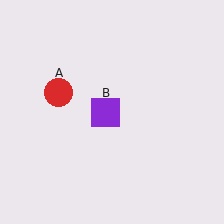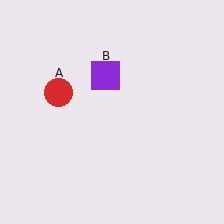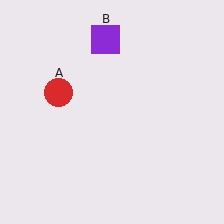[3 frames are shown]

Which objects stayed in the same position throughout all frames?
Red circle (object A) remained stationary.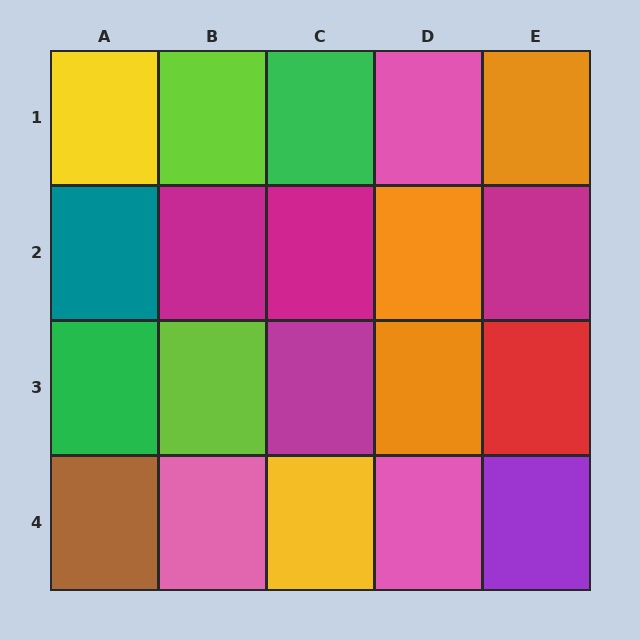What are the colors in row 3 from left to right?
Green, lime, magenta, orange, red.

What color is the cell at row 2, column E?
Magenta.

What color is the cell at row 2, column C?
Magenta.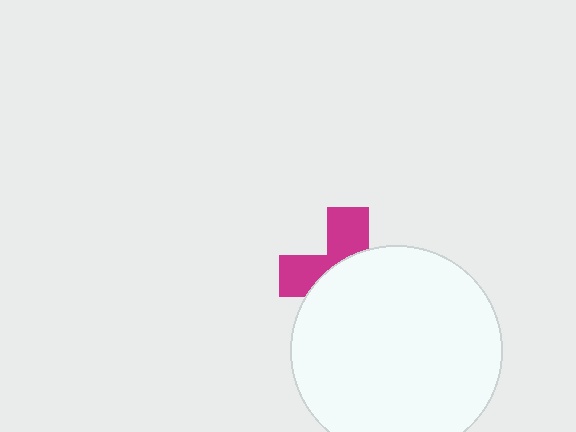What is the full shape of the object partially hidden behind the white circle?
The partially hidden object is a magenta cross.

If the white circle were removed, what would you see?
You would see the complete magenta cross.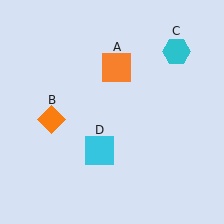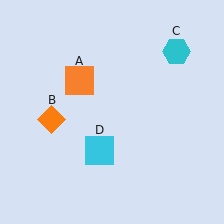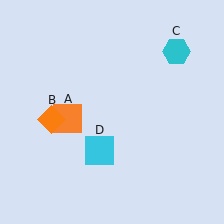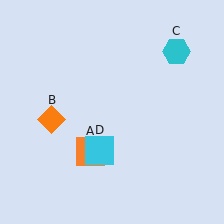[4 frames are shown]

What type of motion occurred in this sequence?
The orange square (object A) rotated counterclockwise around the center of the scene.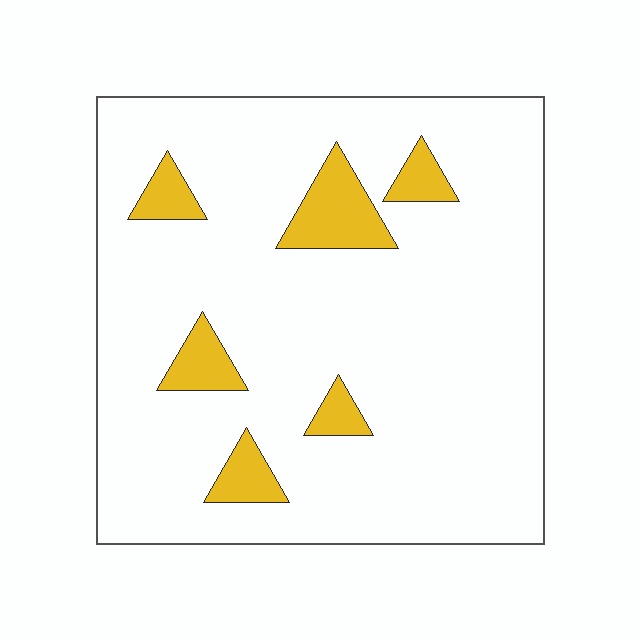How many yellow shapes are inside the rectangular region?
6.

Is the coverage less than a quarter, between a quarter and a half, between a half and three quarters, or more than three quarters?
Less than a quarter.